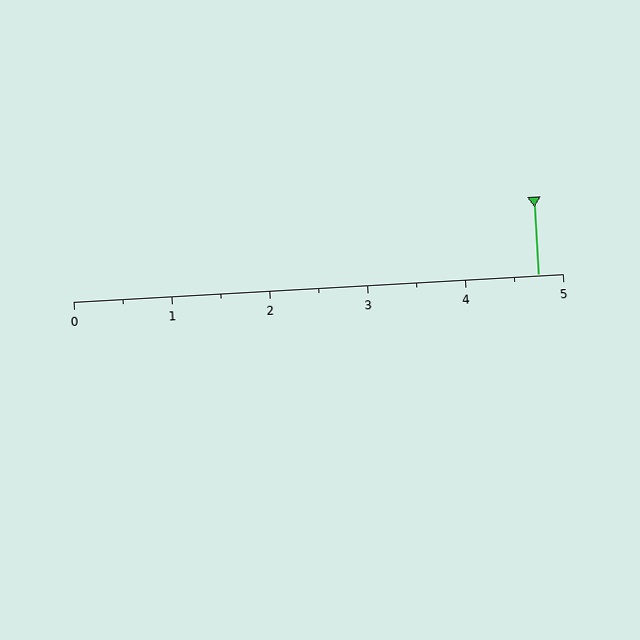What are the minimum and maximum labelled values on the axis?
The axis runs from 0 to 5.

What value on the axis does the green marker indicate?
The marker indicates approximately 4.8.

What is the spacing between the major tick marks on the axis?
The major ticks are spaced 1 apart.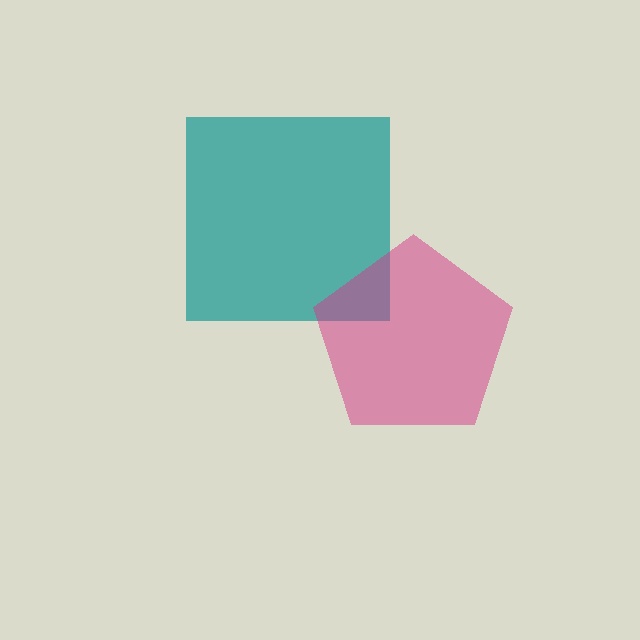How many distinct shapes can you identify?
There are 2 distinct shapes: a teal square, a magenta pentagon.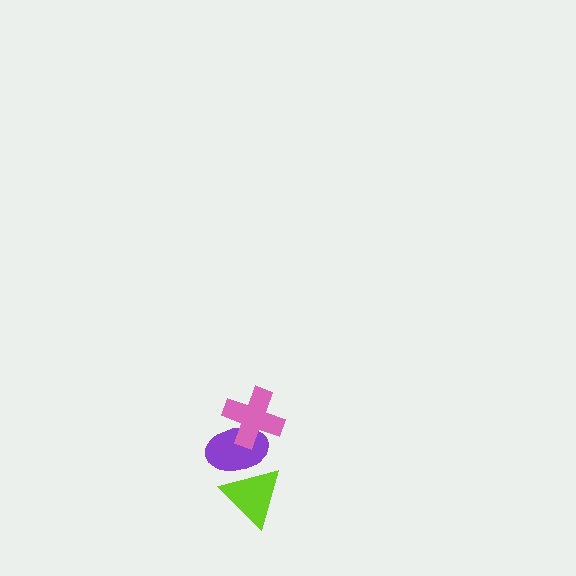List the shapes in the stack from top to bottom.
From top to bottom: the pink cross, the purple ellipse, the lime triangle.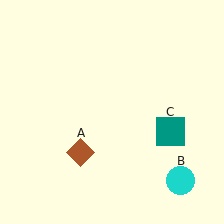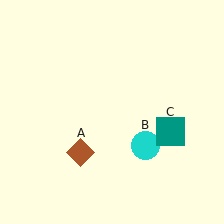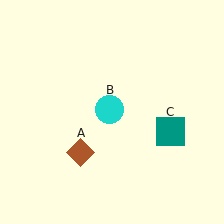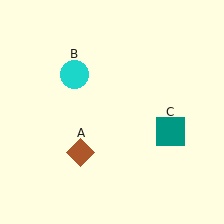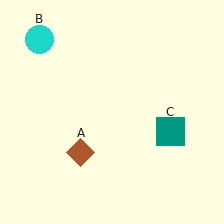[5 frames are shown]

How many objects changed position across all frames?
1 object changed position: cyan circle (object B).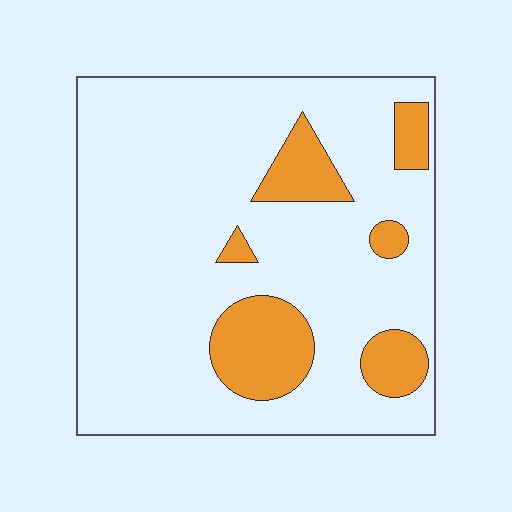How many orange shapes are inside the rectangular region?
6.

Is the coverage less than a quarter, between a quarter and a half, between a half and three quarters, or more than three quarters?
Less than a quarter.